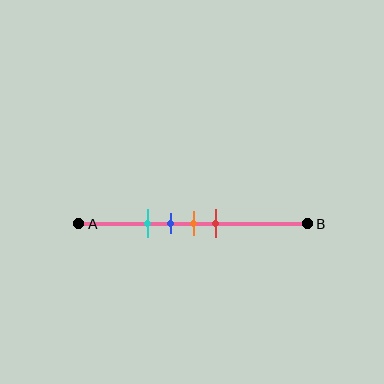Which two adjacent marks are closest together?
The blue and orange marks are the closest adjacent pair.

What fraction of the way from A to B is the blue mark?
The blue mark is approximately 40% (0.4) of the way from A to B.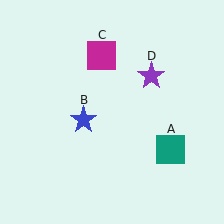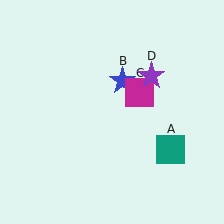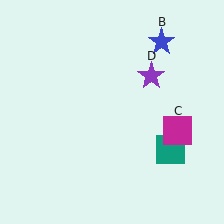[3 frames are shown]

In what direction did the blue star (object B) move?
The blue star (object B) moved up and to the right.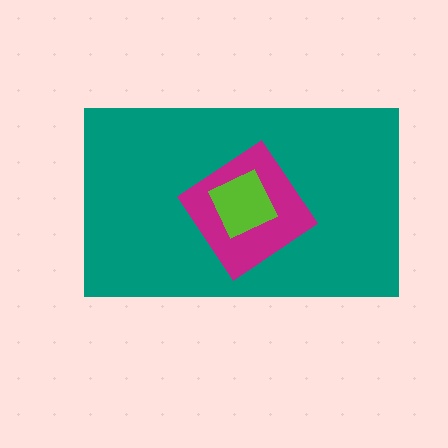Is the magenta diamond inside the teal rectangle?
Yes.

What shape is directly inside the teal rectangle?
The magenta diamond.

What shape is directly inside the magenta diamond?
The lime square.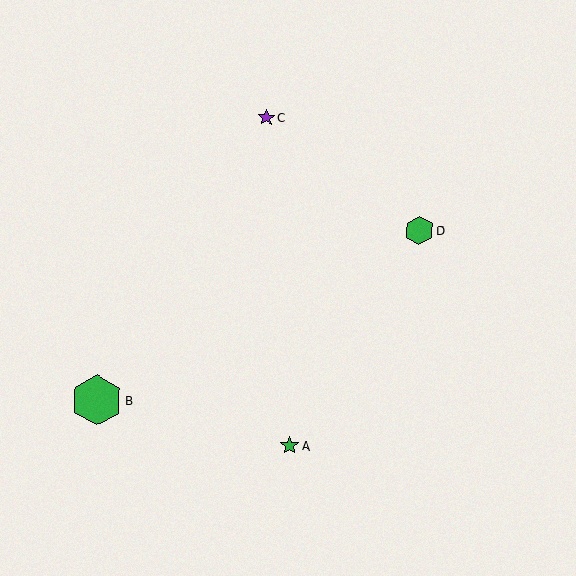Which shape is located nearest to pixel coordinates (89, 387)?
The green hexagon (labeled B) at (97, 400) is nearest to that location.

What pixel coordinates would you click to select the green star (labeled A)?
Click at (290, 446) to select the green star A.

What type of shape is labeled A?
Shape A is a green star.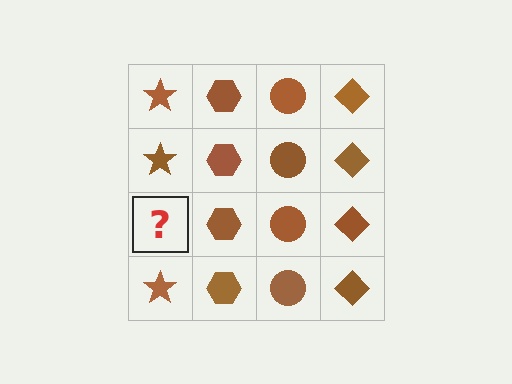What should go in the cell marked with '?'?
The missing cell should contain a brown star.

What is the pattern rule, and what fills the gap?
The rule is that each column has a consistent shape. The gap should be filled with a brown star.